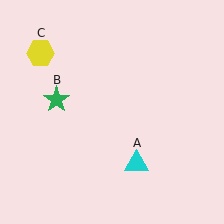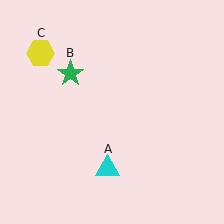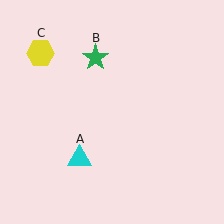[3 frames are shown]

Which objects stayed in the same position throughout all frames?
Yellow hexagon (object C) remained stationary.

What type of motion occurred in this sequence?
The cyan triangle (object A), green star (object B) rotated clockwise around the center of the scene.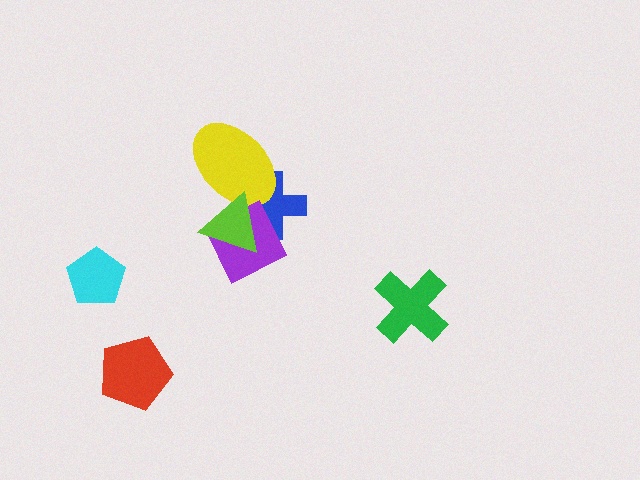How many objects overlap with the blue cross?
3 objects overlap with the blue cross.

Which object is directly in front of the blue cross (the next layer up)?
The yellow ellipse is directly in front of the blue cross.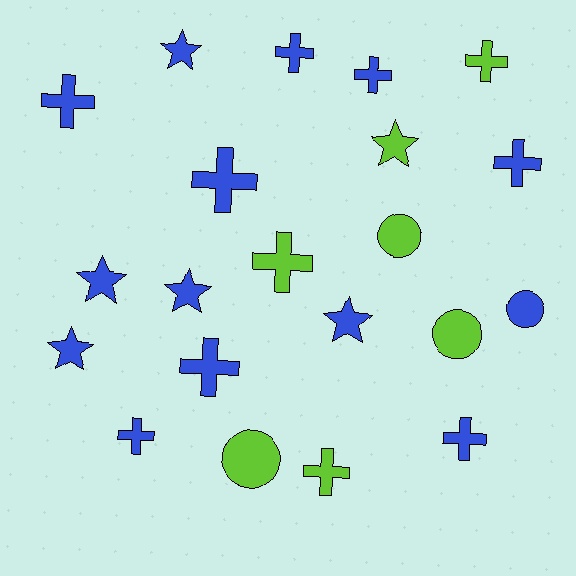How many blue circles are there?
There is 1 blue circle.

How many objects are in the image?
There are 21 objects.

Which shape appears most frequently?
Cross, with 11 objects.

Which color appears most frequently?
Blue, with 14 objects.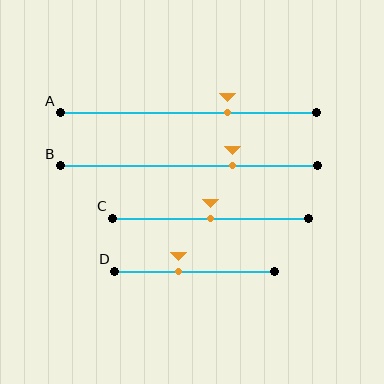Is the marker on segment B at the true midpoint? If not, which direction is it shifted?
No, the marker on segment B is shifted to the right by about 17% of the segment length.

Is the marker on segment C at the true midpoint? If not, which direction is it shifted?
Yes, the marker on segment C is at the true midpoint.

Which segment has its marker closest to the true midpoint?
Segment C has its marker closest to the true midpoint.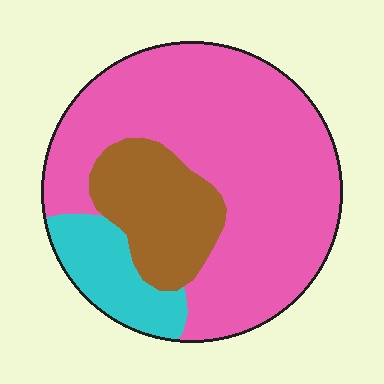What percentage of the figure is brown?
Brown covers 19% of the figure.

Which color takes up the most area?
Pink, at roughly 70%.